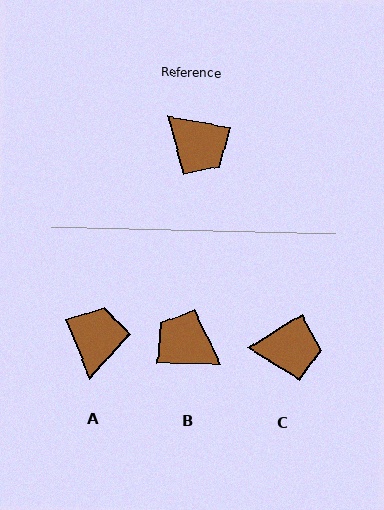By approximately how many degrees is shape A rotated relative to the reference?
Approximately 123 degrees counter-clockwise.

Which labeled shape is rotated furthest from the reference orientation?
B, about 170 degrees away.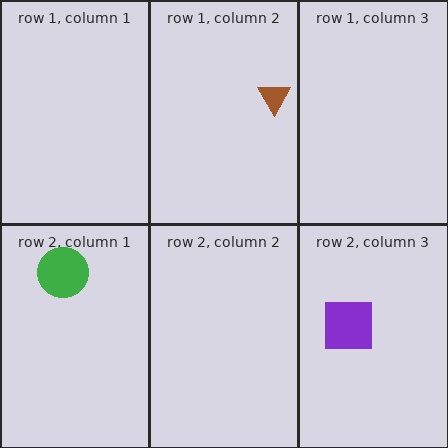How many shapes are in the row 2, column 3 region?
1.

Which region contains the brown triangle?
The row 1, column 2 region.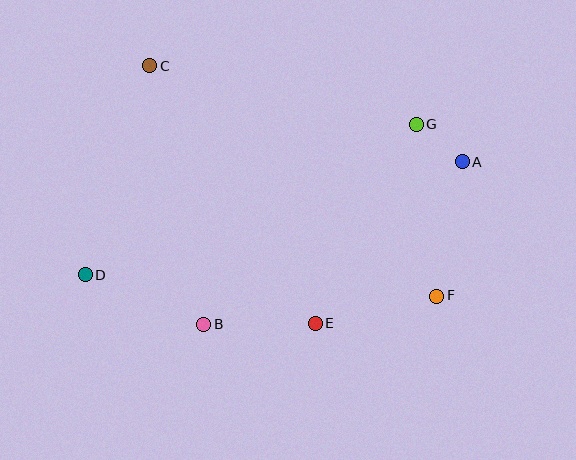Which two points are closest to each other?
Points A and G are closest to each other.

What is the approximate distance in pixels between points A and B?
The distance between A and B is approximately 305 pixels.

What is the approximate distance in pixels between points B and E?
The distance between B and E is approximately 111 pixels.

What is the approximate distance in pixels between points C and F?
The distance between C and F is approximately 367 pixels.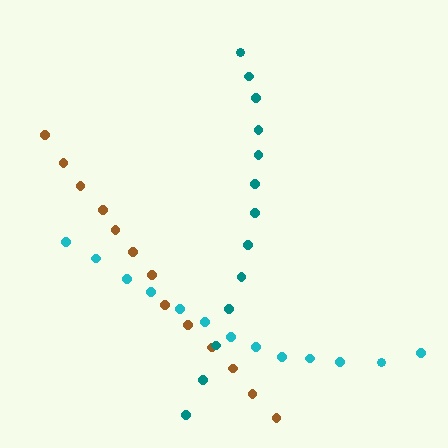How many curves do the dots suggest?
There are 3 distinct paths.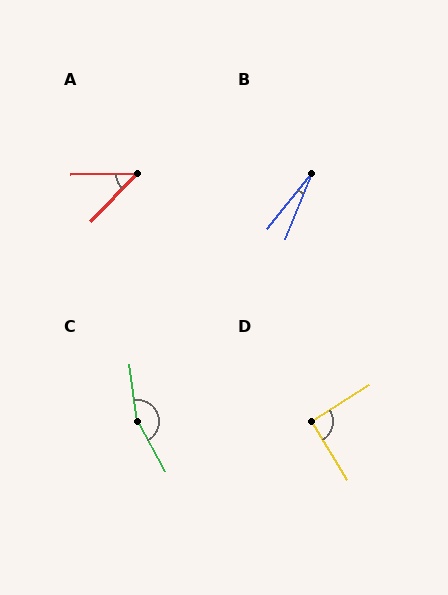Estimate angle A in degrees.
Approximately 45 degrees.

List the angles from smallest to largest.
B (17°), A (45°), D (91°), C (159°).